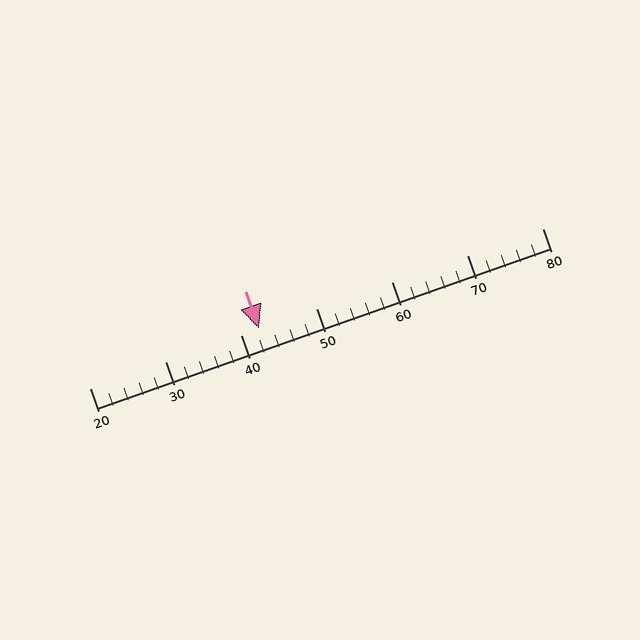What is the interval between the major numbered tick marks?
The major tick marks are spaced 10 units apart.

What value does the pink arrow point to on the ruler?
The pink arrow points to approximately 42.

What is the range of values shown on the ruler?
The ruler shows values from 20 to 80.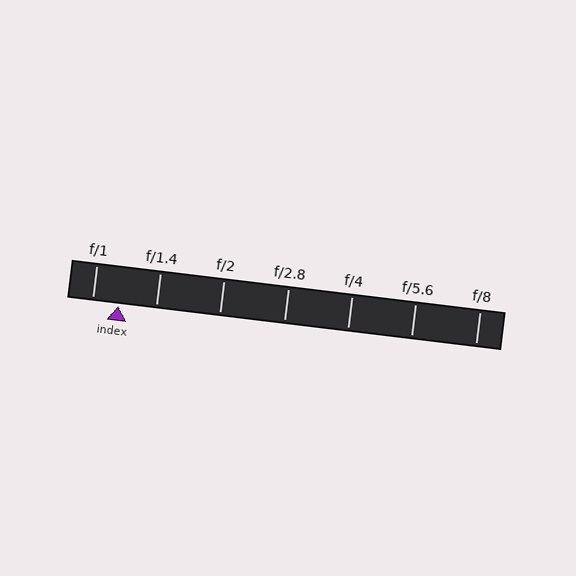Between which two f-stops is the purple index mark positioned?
The index mark is between f/1 and f/1.4.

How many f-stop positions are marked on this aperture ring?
There are 7 f-stop positions marked.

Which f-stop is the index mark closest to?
The index mark is closest to f/1.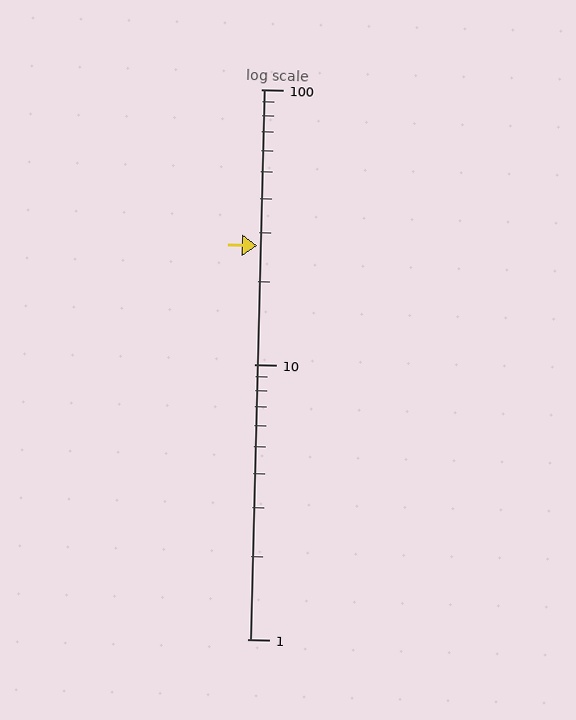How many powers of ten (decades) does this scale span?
The scale spans 2 decades, from 1 to 100.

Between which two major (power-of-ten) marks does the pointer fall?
The pointer is between 10 and 100.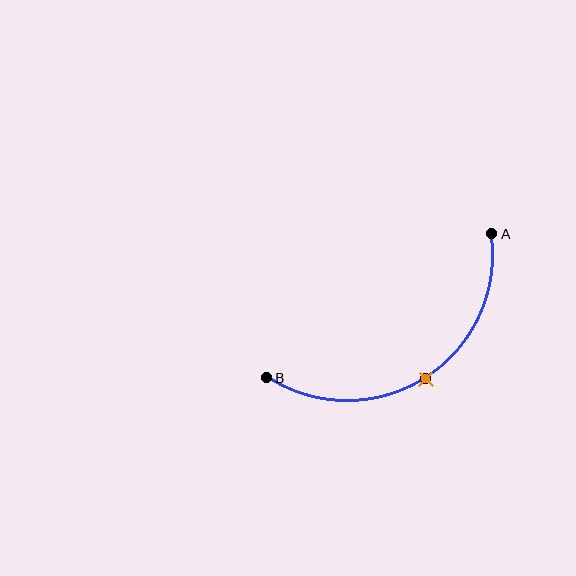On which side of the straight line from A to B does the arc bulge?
The arc bulges below the straight line connecting A and B.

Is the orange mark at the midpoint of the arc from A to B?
Yes. The orange mark lies on the arc at equal arc-length from both A and B — it is the arc midpoint.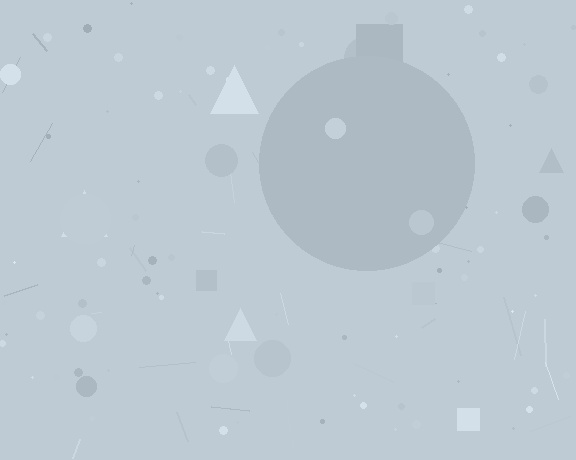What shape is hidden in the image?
A circle is hidden in the image.